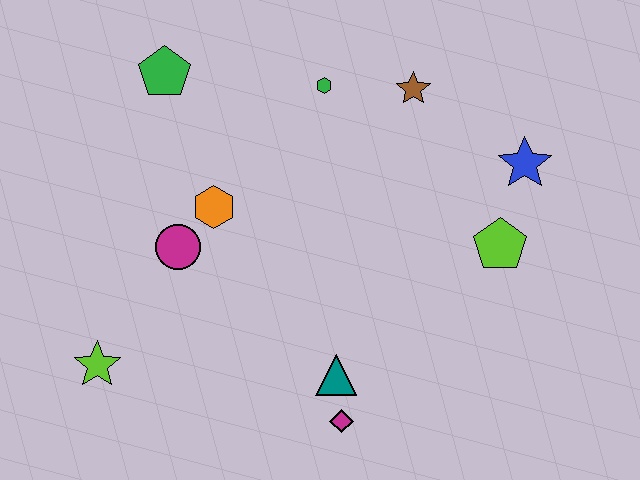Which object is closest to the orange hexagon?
The magenta circle is closest to the orange hexagon.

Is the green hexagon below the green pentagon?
Yes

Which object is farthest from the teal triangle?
The green pentagon is farthest from the teal triangle.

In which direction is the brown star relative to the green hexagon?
The brown star is to the right of the green hexagon.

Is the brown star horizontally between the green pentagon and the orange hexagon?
No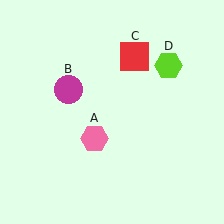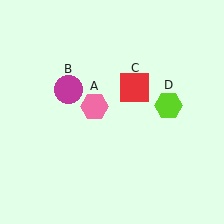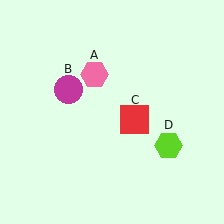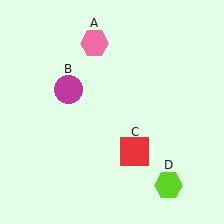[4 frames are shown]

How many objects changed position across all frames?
3 objects changed position: pink hexagon (object A), red square (object C), lime hexagon (object D).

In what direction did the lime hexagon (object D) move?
The lime hexagon (object D) moved down.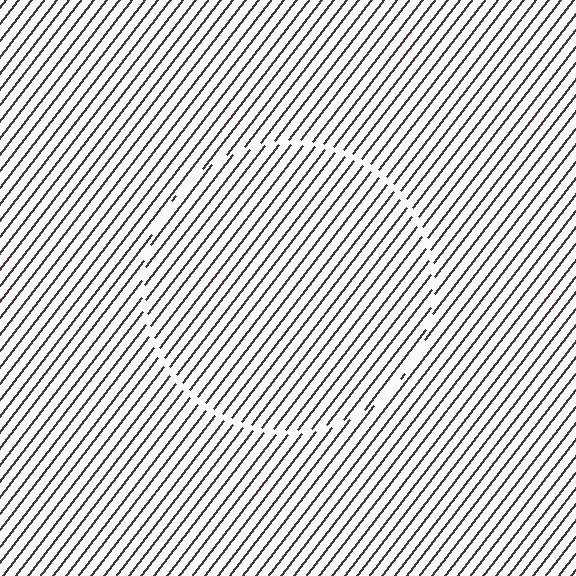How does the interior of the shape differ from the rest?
The interior of the shape contains the same grating, shifted by half a period — the contour is defined by the phase discontinuity where line-ends from the inner and outer gratings abut.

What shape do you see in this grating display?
An illusory circle. The interior of the shape contains the same grating, shifted by half a period — the contour is defined by the phase discontinuity where line-ends from the inner and outer gratings abut.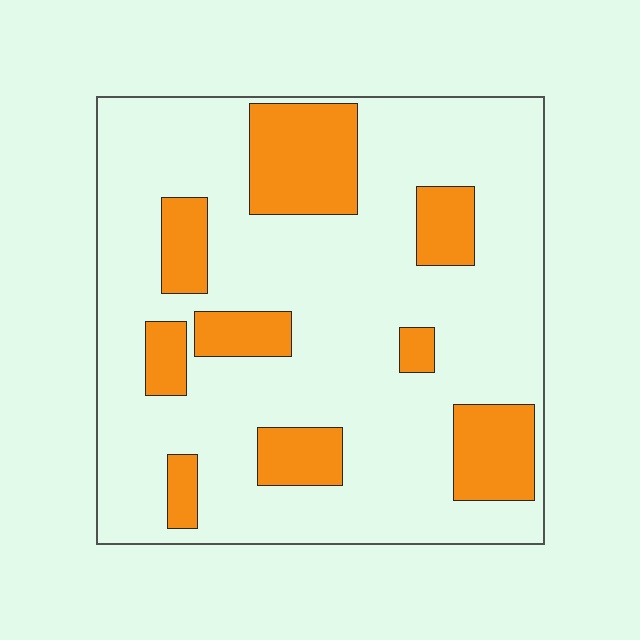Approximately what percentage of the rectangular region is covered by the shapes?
Approximately 25%.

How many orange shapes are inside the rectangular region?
9.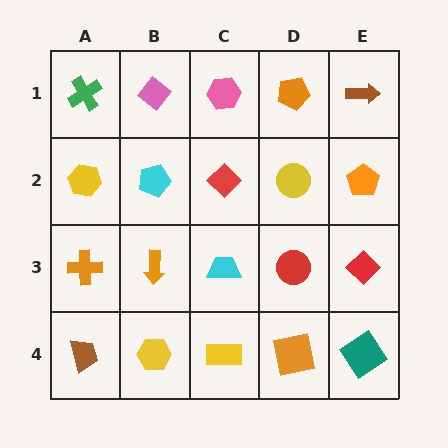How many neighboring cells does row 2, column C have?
4.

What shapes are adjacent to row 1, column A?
A yellow hexagon (row 2, column A), a pink diamond (row 1, column B).